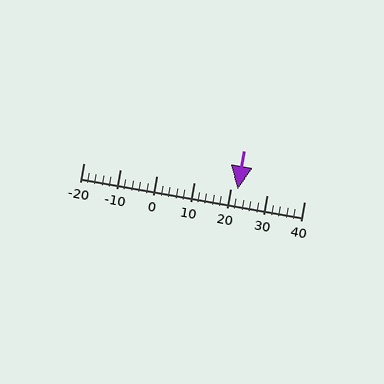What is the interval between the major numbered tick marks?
The major tick marks are spaced 10 units apart.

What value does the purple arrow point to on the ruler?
The purple arrow points to approximately 22.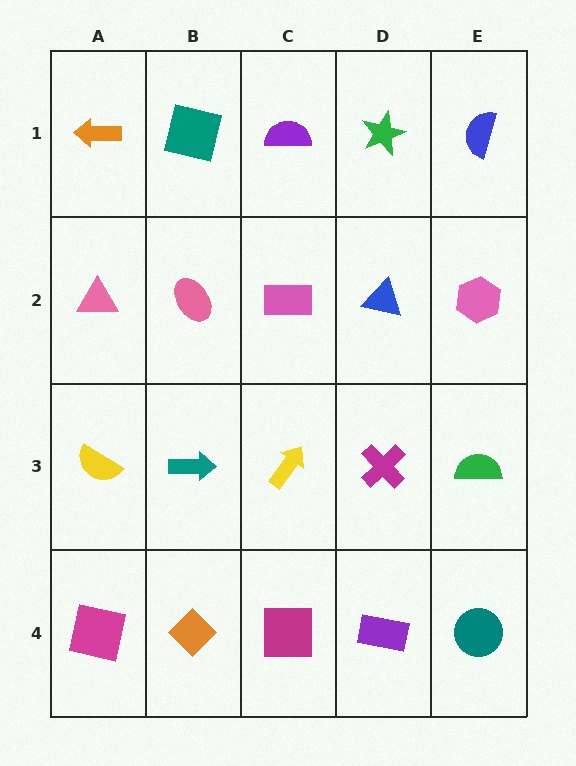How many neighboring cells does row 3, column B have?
4.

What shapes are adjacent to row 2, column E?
A blue semicircle (row 1, column E), a green semicircle (row 3, column E), a blue triangle (row 2, column D).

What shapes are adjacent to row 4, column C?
A yellow arrow (row 3, column C), an orange diamond (row 4, column B), a purple rectangle (row 4, column D).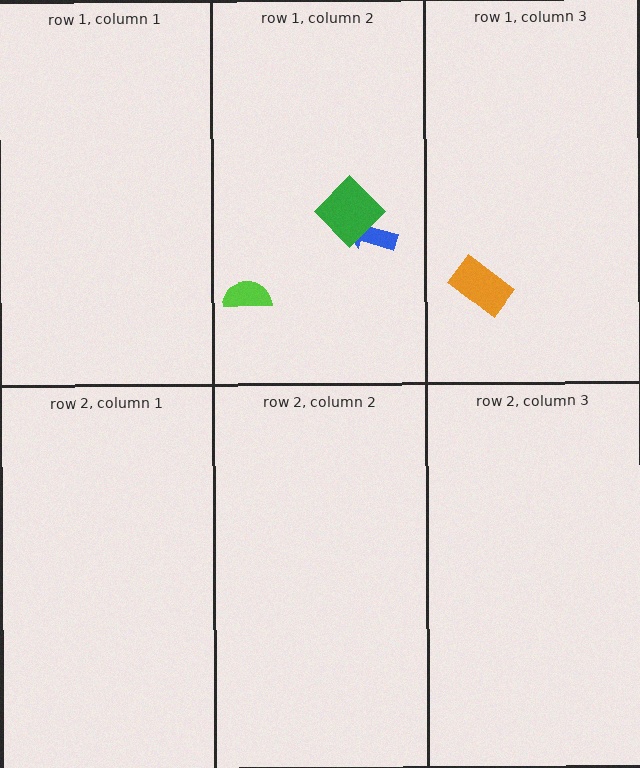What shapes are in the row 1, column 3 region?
The orange rectangle.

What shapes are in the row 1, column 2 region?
The blue arrow, the green diamond, the lime semicircle.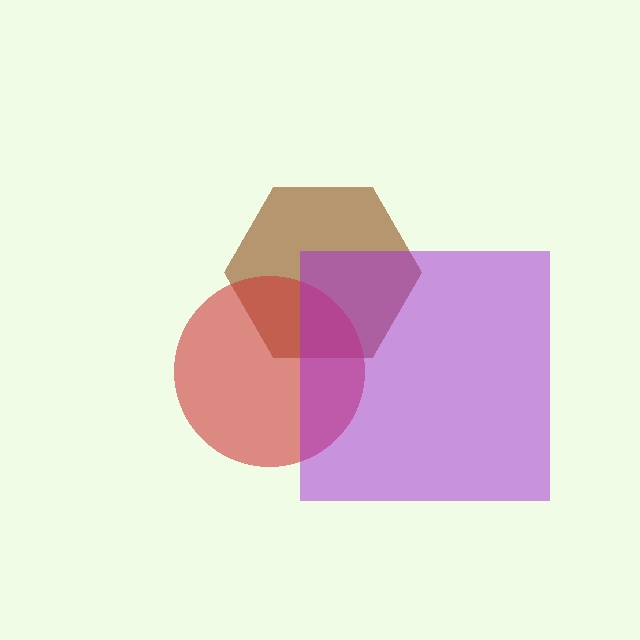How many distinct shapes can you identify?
There are 3 distinct shapes: a brown hexagon, a red circle, a purple square.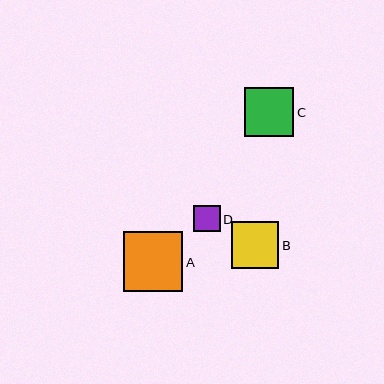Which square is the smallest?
Square D is the smallest with a size of approximately 27 pixels.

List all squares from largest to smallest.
From largest to smallest: A, C, B, D.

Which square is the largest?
Square A is the largest with a size of approximately 60 pixels.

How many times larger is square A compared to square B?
Square A is approximately 1.3 times the size of square B.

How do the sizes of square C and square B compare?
Square C and square B are approximately the same size.